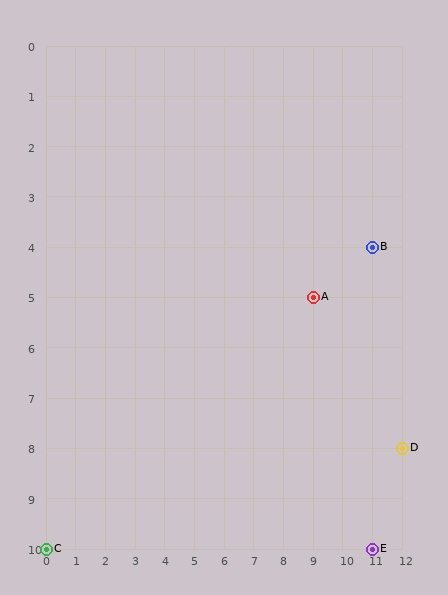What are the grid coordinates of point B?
Point B is at grid coordinates (11, 4).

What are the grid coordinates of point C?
Point C is at grid coordinates (0, 10).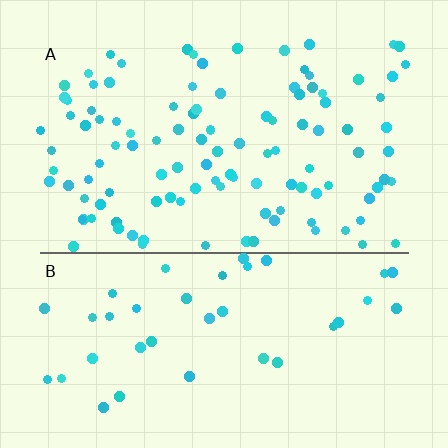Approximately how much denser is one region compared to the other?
Approximately 2.7× — region A over region B.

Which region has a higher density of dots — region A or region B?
A (the top).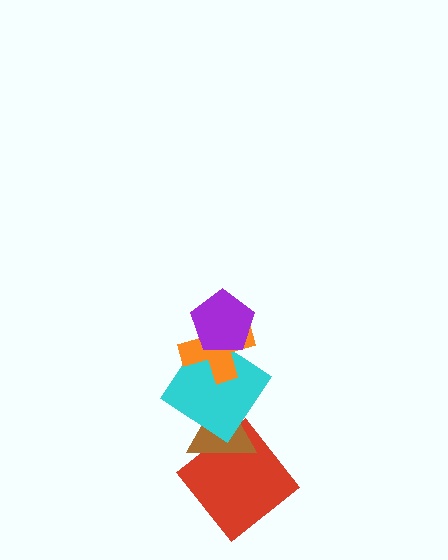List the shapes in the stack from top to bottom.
From top to bottom: the purple pentagon, the orange cross, the cyan diamond, the brown triangle, the red diamond.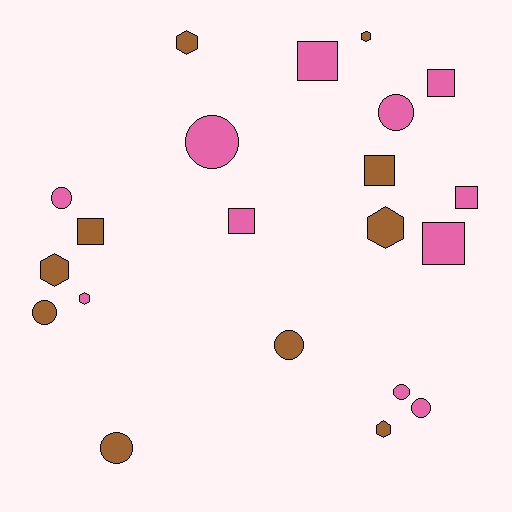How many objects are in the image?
There are 21 objects.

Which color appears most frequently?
Pink, with 11 objects.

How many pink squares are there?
There are 5 pink squares.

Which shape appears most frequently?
Circle, with 8 objects.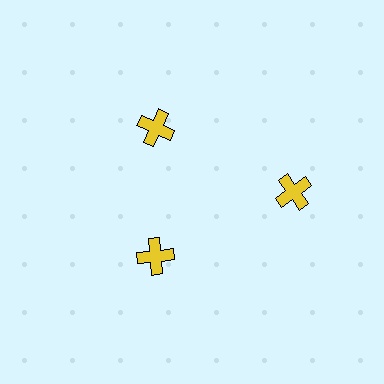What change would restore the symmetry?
The symmetry would be restored by moving it inward, back onto the ring so that all 3 crosses sit at equal angles and equal distance from the center.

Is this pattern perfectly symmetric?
No. The 3 yellow crosses are arranged in a ring, but one element near the 3 o'clock position is pushed outward from the center, breaking the 3-fold rotational symmetry.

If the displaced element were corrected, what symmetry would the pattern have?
It would have 3-fold rotational symmetry — the pattern would map onto itself every 120 degrees.